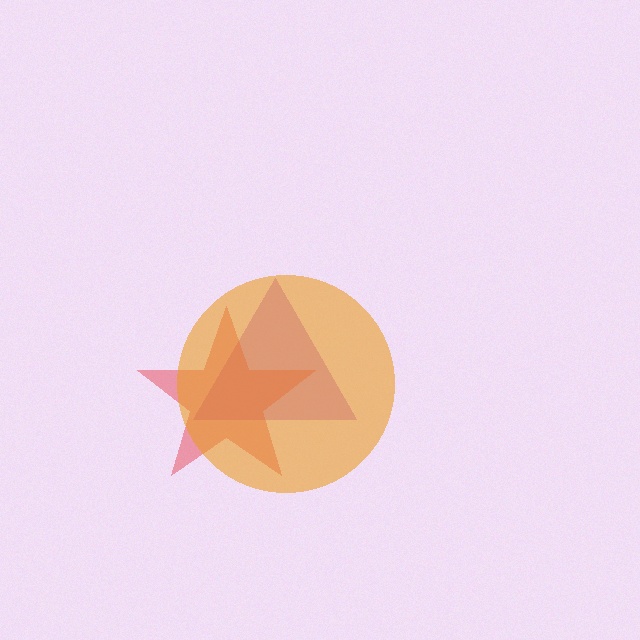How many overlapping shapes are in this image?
There are 3 overlapping shapes in the image.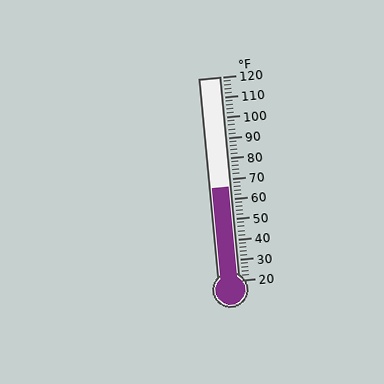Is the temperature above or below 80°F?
The temperature is below 80°F.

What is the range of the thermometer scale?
The thermometer scale ranges from 20°F to 120°F.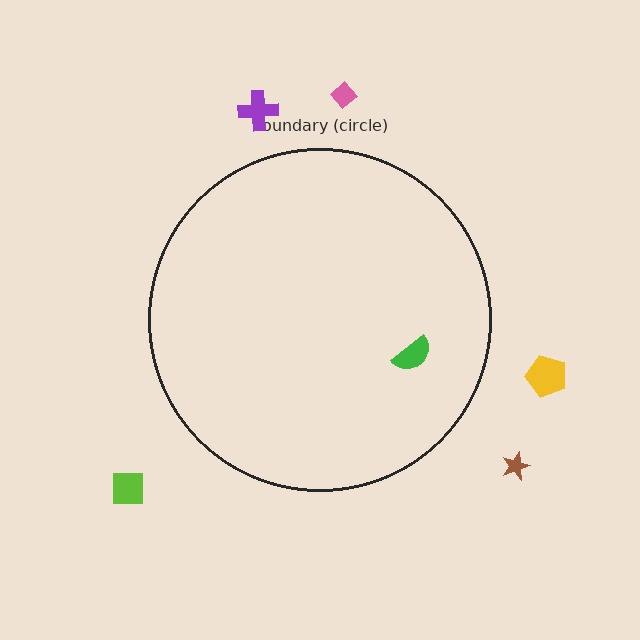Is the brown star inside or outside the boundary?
Outside.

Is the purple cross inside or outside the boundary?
Outside.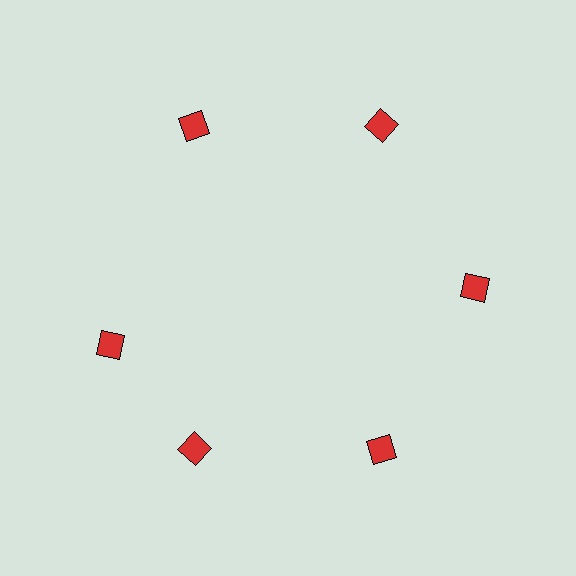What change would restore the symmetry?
The symmetry would be restored by rotating it back into even spacing with its neighbors so that all 6 diamonds sit at equal angles and equal distance from the center.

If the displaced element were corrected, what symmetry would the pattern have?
It would have 6-fold rotational symmetry — the pattern would map onto itself every 60 degrees.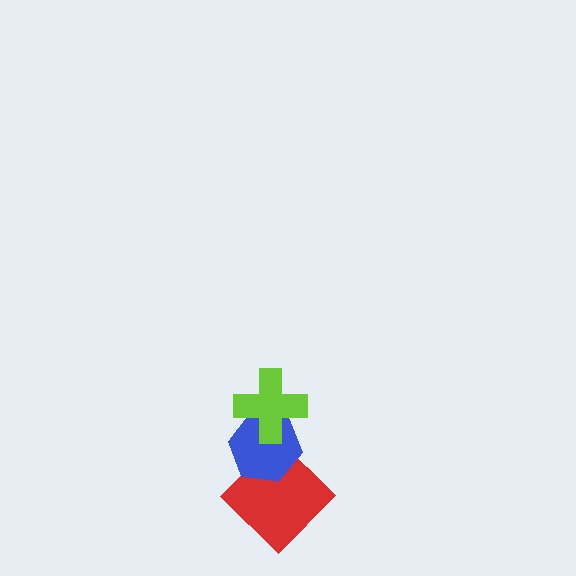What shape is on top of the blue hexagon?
The lime cross is on top of the blue hexagon.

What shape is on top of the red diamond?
The blue hexagon is on top of the red diamond.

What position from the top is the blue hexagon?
The blue hexagon is 2nd from the top.